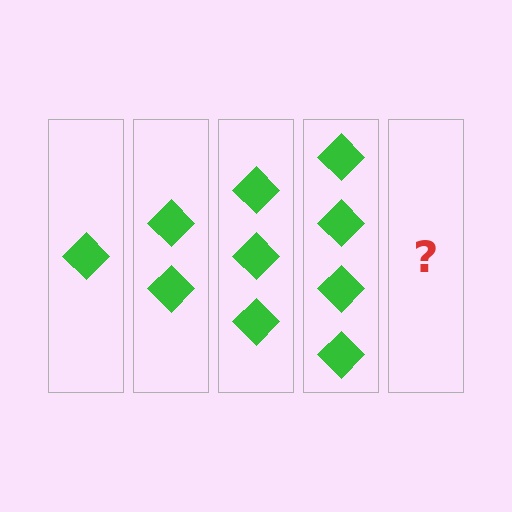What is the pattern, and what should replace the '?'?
The pattern is that each step adds one more diamond. The '?' should be 5 diamonds.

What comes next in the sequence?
The next element should be 5 diamonds.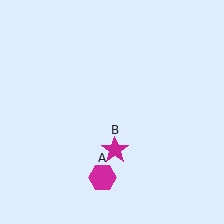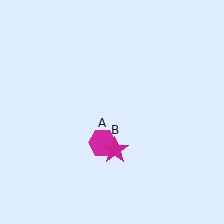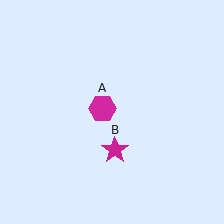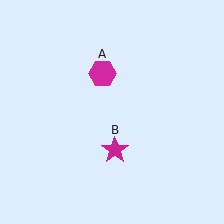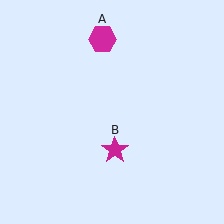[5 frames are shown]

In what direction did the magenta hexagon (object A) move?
The magenta hexagon (object A) moved up.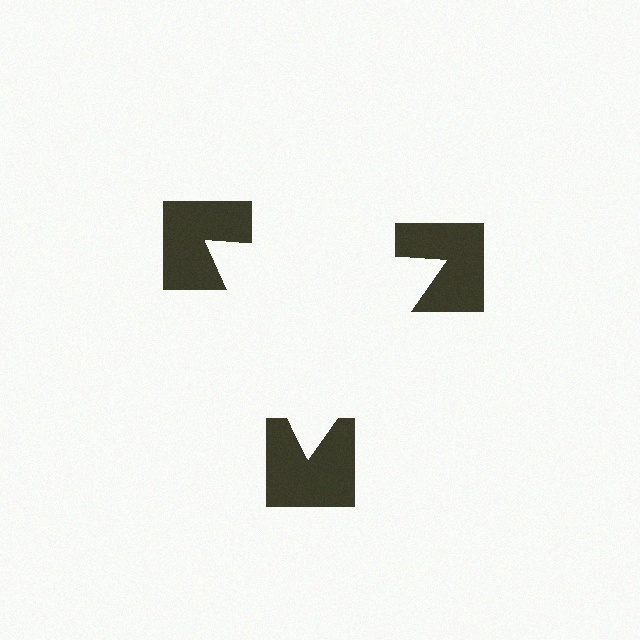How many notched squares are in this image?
There are 3 — one at each vertex of the illusory triangle.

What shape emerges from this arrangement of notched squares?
An illusory triangle — its edges are inferred from the aligned wedge cuts in the notched squares, not physically drawn.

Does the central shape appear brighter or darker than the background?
It typically appears slightly brighter than the background, even though no actual brightness change is drawn.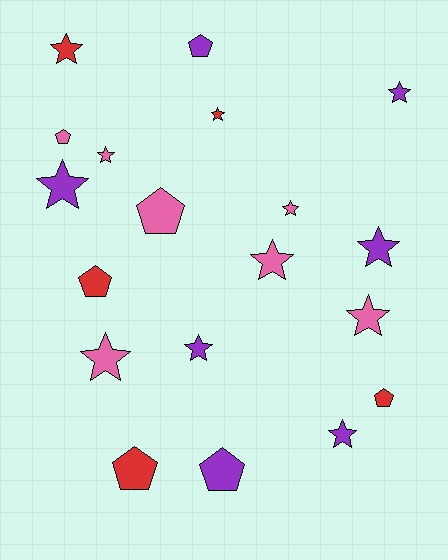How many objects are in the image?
There are 19 objects.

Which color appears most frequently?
Purple, with 7 objects.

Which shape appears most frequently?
Star, with 12 objects.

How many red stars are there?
There are 2 red stars.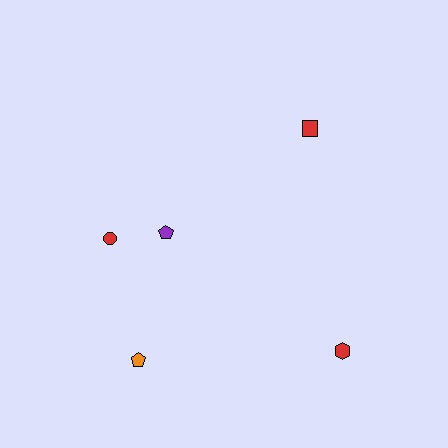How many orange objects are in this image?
There is 1 orange object.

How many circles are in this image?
There is 1 circle.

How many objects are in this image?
There are 5 objects.